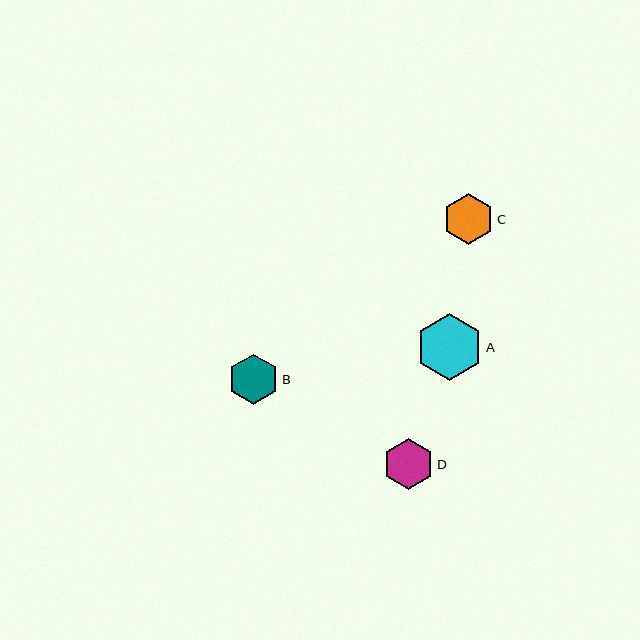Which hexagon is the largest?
Hexagon A is the largest with a size of approximately 67 pixels.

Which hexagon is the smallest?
Hexagon B is the smallest with a size of approximately 50 pixels.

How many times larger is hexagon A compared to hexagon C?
Hexagon A is approximately 1.3 times the size of hexagon C.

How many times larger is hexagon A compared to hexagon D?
Hexagon A is approximately 1.3 times the size of hexagon D.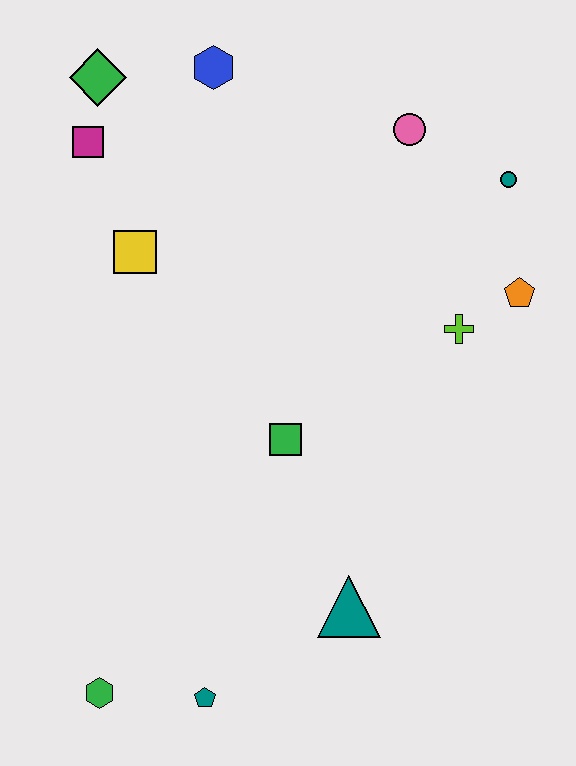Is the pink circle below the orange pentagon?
No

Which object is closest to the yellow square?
The magenta square is closest to the yellow square.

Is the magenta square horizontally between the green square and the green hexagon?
No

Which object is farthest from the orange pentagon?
The green hexagon is farthest from the orange pentagon.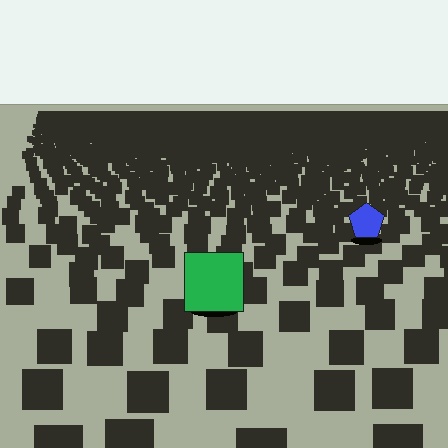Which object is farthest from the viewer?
The blue pentagon is farthest from the viewer. It appears smaller and the ground texture around it is denser.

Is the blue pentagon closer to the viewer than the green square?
No. The green square is closer — you can tell from the texture gradient: the ground texture is coarser near it.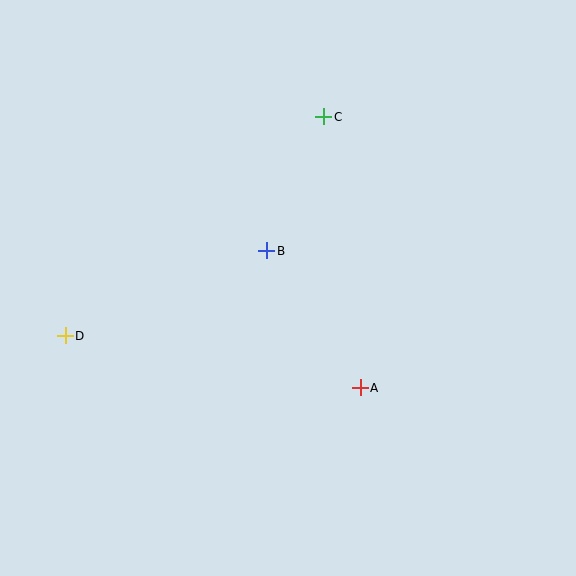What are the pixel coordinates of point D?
Point D is at (65, 336).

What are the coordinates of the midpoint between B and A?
The midpoint between B and A is at (313, 319).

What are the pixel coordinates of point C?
Point C is at (324, 117).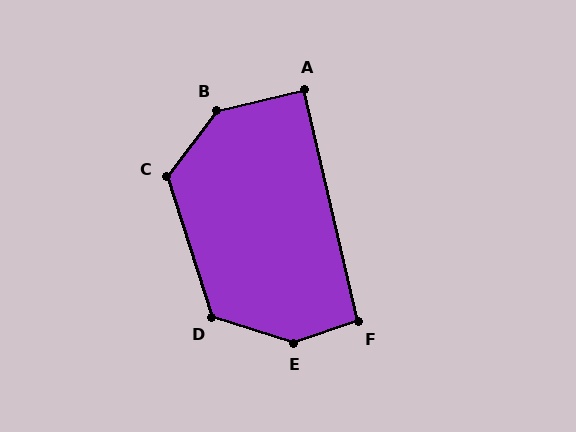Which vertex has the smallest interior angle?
A, at approximately 90 degrees.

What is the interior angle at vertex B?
Approximately 140 degrees (obtuse).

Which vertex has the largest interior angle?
E, at approximately 145 degrees.